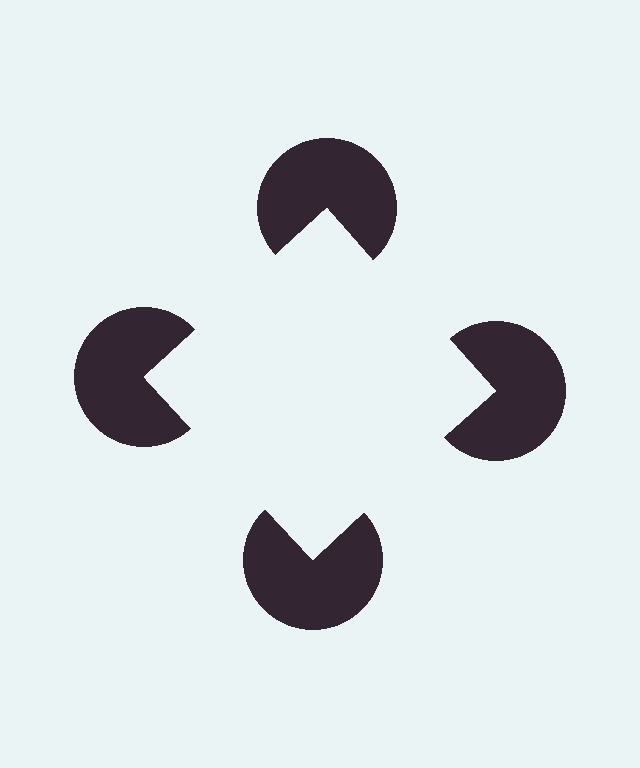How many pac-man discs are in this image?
There are 4 — one at each vertex of the illusory square.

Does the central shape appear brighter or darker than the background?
It typically appears slightly brighter than the background, even though no actual brightness change is drawn.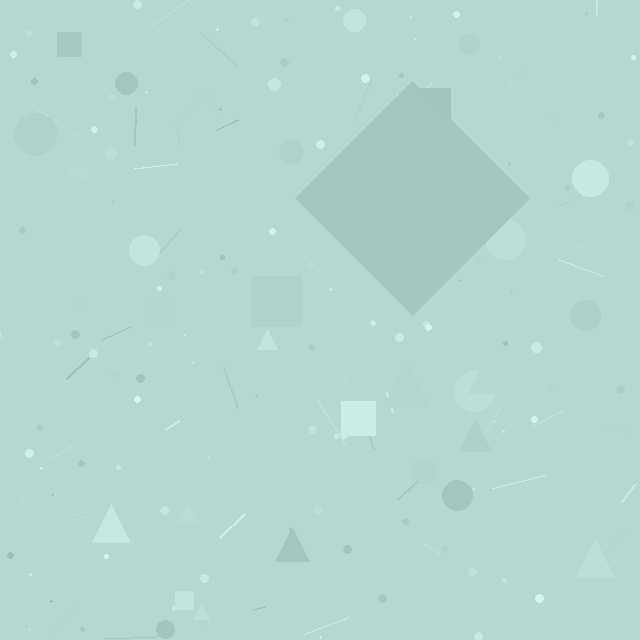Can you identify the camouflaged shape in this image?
The camouflaged shape is a diamond.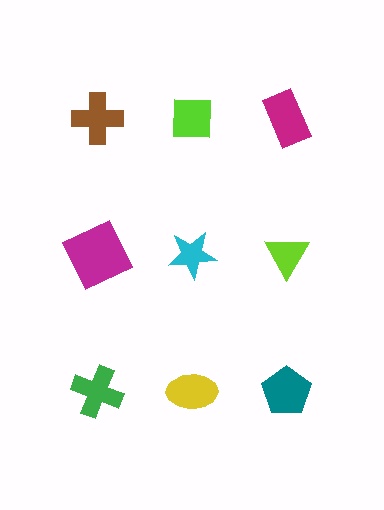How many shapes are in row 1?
3 shapes.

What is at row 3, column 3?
A teal pentagon.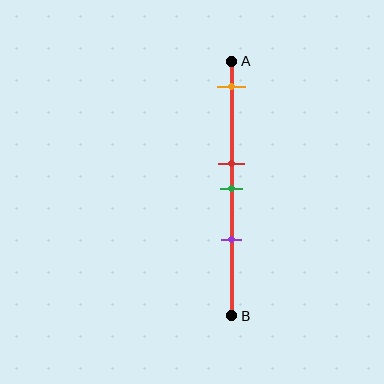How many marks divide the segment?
There are 4 marks dividing the segment.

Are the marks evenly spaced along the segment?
No, the marks are not evenly spaced.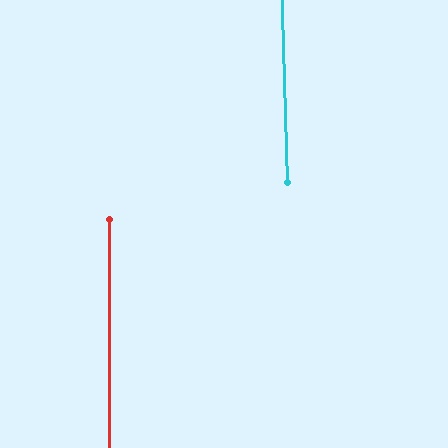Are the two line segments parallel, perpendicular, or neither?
Parallel — their directions differ by only 1.9°.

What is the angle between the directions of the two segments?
Approximately 2 degrees.